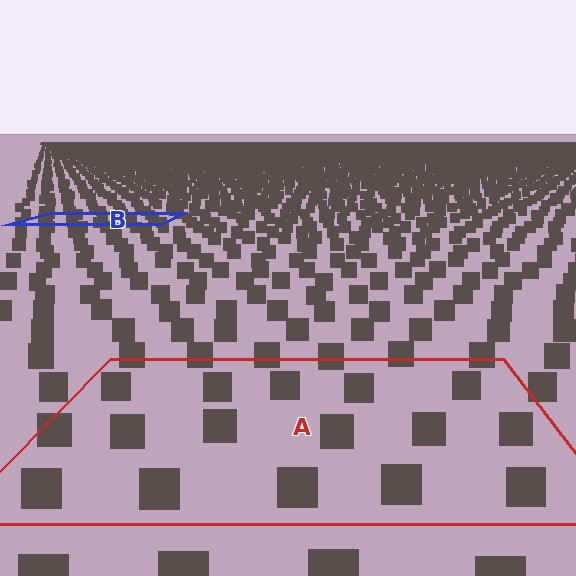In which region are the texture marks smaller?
The texture marks are smaller in region B, because it is farther away.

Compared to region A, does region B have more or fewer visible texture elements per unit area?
Region B has more texture elements per unit area — they are packed more densely because it is farther away.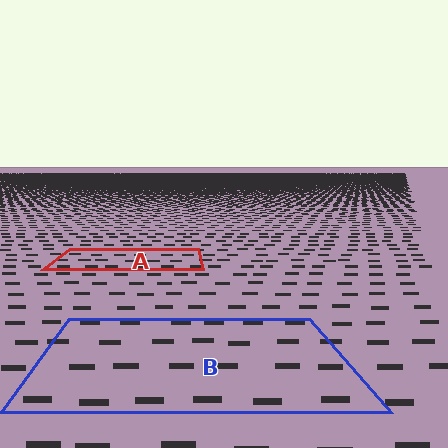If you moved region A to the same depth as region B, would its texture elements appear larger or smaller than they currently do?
They would appear larger. At a closer depth, the same texture elements are projected at a bigger on-screen size.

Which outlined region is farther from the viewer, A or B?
Region A is farther from the viewer — the texture elements inside it appear smaller and more densely packed.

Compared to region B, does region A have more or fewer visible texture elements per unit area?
Region A has more texture elements per unit area — they are packed more densely because it is farther away.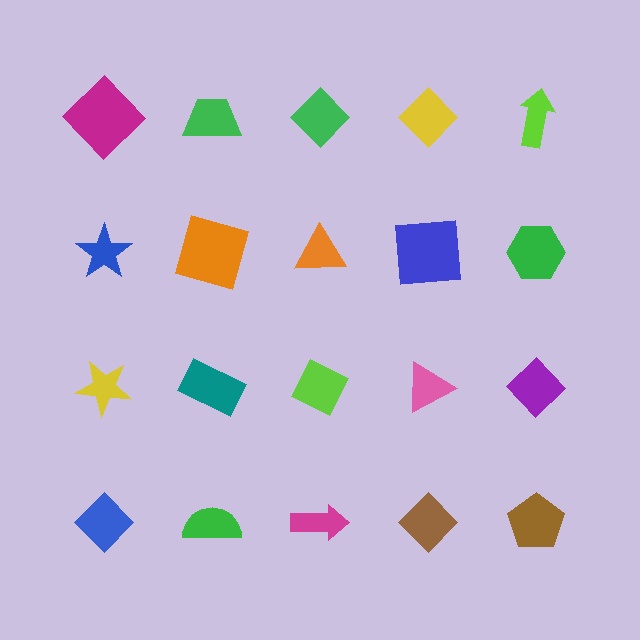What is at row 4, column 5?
A brown pentagon.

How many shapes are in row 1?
5 shapes.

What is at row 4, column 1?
A blue diamond.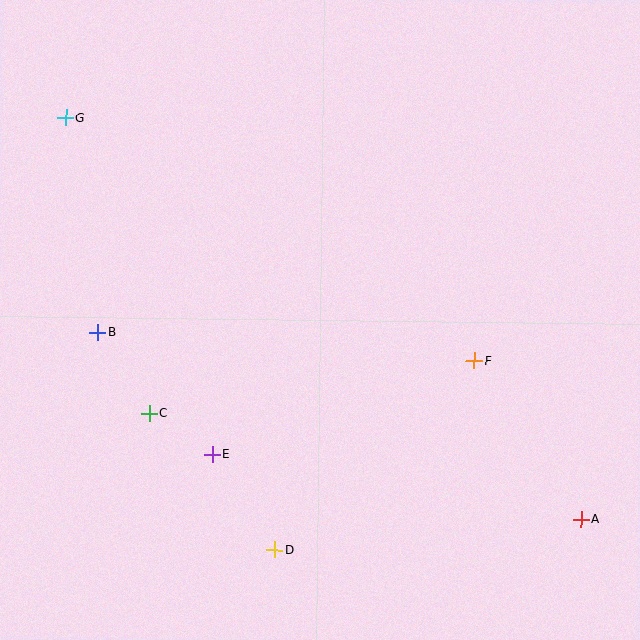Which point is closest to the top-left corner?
Point G is closest to the top-left corner.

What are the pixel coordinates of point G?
Point G is at (66, 118).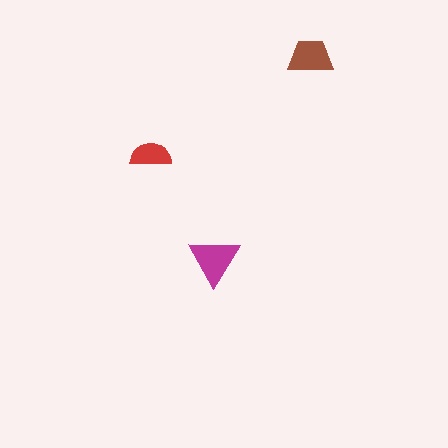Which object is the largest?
The magenta triangle.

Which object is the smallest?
The red semicircle.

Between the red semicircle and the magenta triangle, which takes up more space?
The magenta triangle.